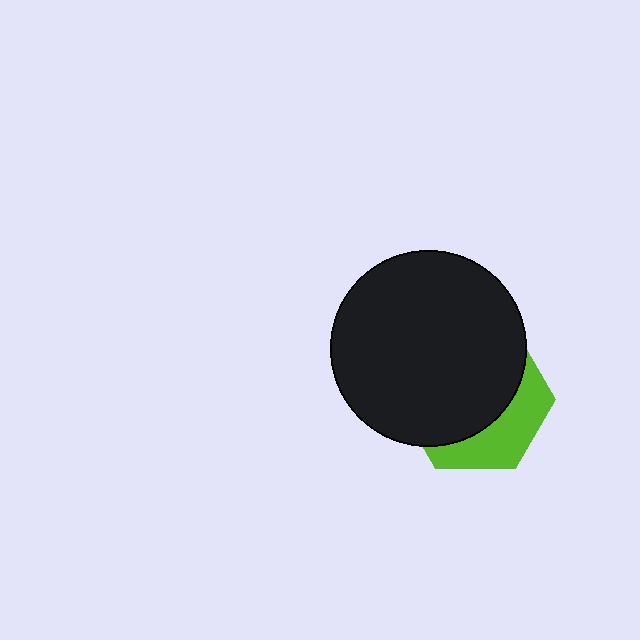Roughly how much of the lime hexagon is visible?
A small part of it is visible (roughly 33%).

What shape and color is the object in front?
The object in front is a black circle.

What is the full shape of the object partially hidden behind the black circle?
The partially hidden object is a lime hexagon.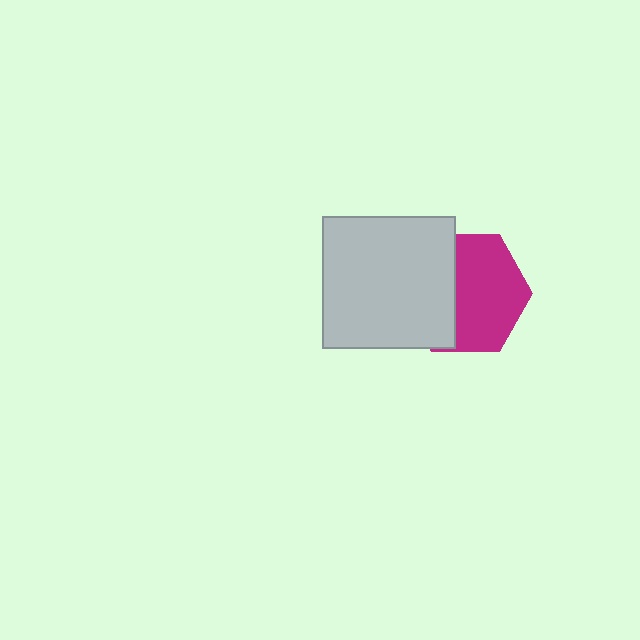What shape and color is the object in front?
The object in front is a light gray square.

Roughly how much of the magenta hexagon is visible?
About half of it is visible (roughly 60%).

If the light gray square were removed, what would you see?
You would see the complete magenta hexagon.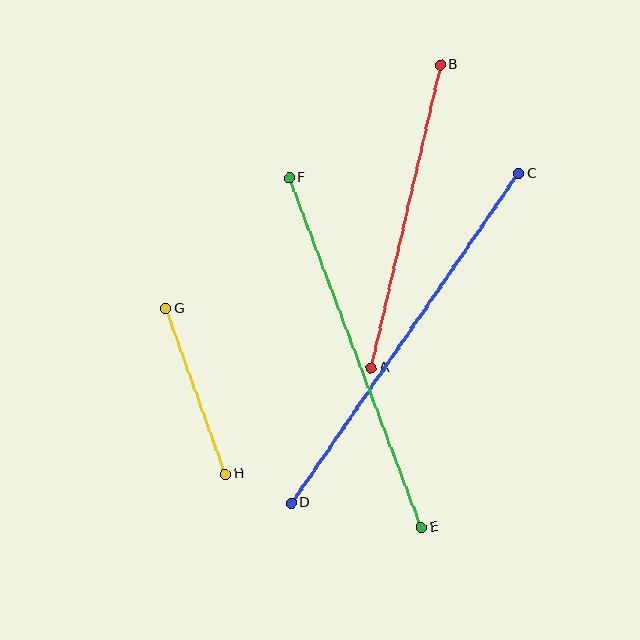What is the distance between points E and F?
The distance is approximately 374 pixels.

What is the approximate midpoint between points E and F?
The midpoint is at approximately (355, 353) pixels.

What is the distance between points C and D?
The distance is approximately 400 pixels.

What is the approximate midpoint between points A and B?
The midpoint is at approximately (406, 216) pixels.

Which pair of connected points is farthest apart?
Points C and D are farthest apart.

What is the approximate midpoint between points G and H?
The midpoint is at approximately (196, 391) pixels.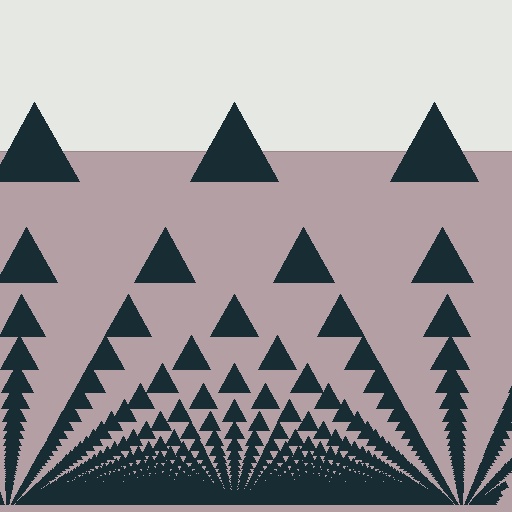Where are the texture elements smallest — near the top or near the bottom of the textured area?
Near the bottom.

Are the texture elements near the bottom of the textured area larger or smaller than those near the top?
Smaller. The gradient is inverted — elements near the bottom are smaller and denser.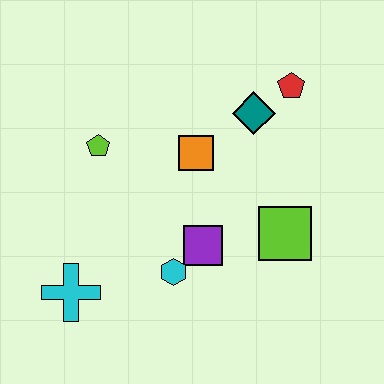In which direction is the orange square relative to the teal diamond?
The orange square is to the left of the teal diamond.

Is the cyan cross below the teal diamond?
Yes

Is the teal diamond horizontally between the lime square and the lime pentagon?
Yes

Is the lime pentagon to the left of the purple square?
Yes